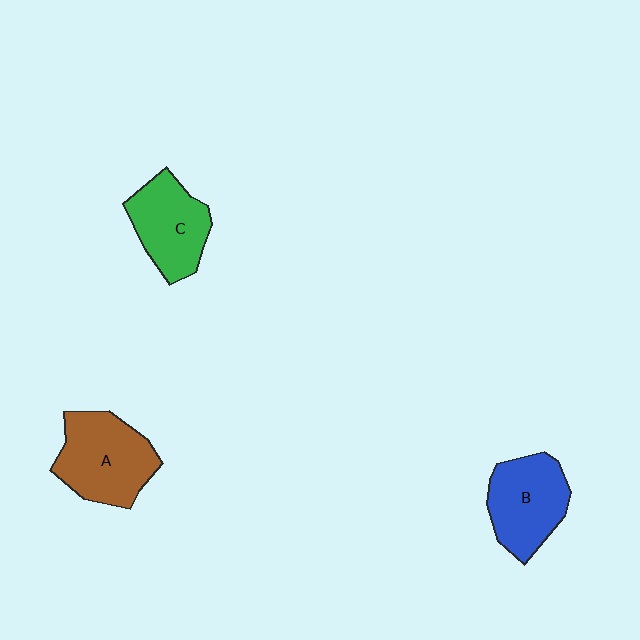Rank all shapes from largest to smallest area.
From largest to smallest: A (brown), B (blue), C (green).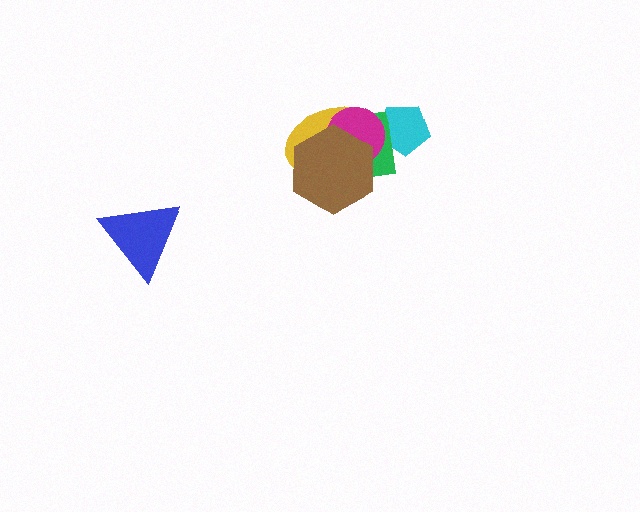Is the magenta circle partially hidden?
Yes, it is partially covered by another shape.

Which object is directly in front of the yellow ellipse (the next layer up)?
The magenta circle is directly in front of the yellow ellipse.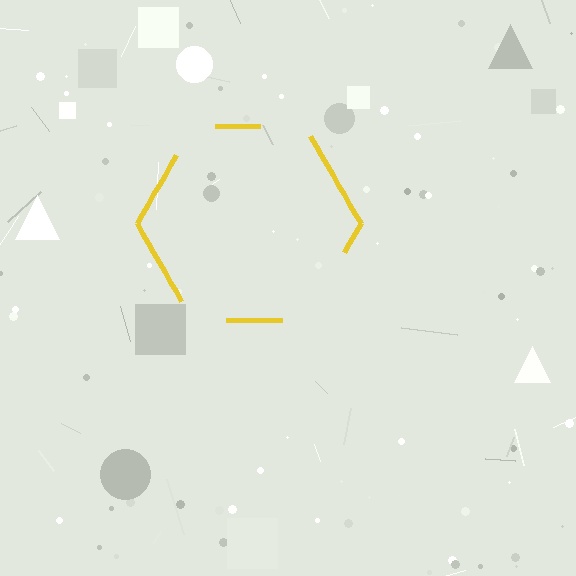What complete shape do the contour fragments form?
The contour fragments form a hexagon.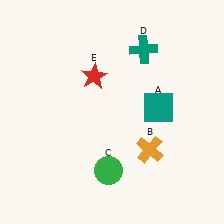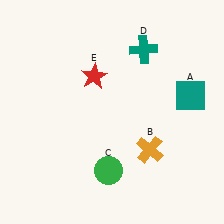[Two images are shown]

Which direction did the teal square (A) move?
The teal square (A) moved right.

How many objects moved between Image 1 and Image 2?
1 object moved between the two images.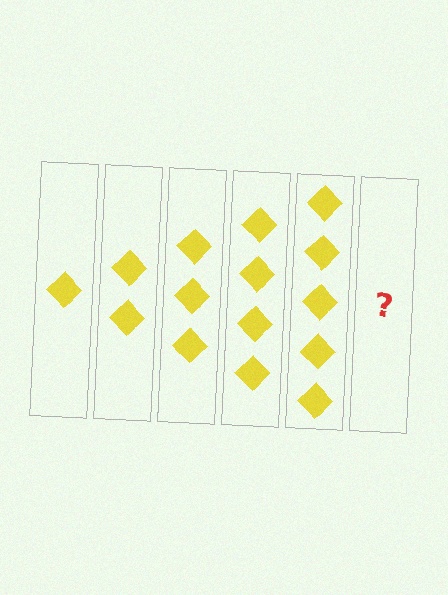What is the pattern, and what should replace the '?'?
The pattern is that each step adds one more diamond. The '?' should be 6 diamonds.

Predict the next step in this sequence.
The next step is 6 diamonds.